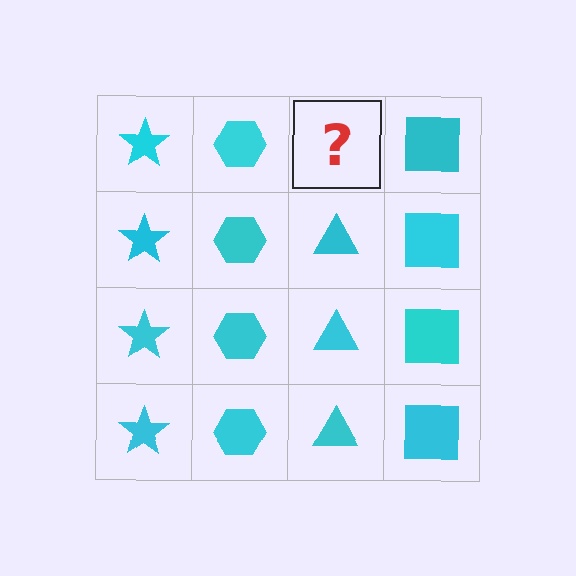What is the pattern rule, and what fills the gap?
The rule is that each column has a consistent shape. The gap should be filled with a cyan triangle.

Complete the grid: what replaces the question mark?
The question mark should be replaced with a cyan triangle.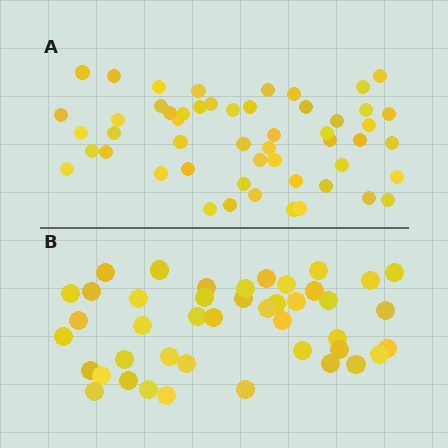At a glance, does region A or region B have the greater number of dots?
Region A (the top region) has more dots.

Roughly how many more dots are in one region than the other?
Region A has roughly 8 or so more dots than region B.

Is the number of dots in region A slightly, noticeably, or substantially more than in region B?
Region A has only slightly more — the two regions are fairly close. The ratio is roughly 1.2 to 1.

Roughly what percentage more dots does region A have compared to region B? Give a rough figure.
About 20% more.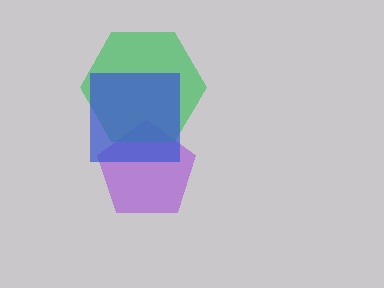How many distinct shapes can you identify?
There are 3 distinct shapes: a purple pentagon, a green hexagon, a blue square.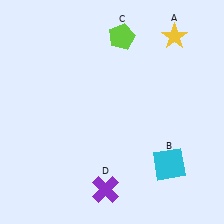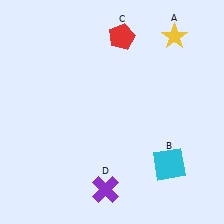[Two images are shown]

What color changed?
The pentagon (C) changed from lime in Image 1 to red in Image 2.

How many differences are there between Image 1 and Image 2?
There is 1 difference between the two images.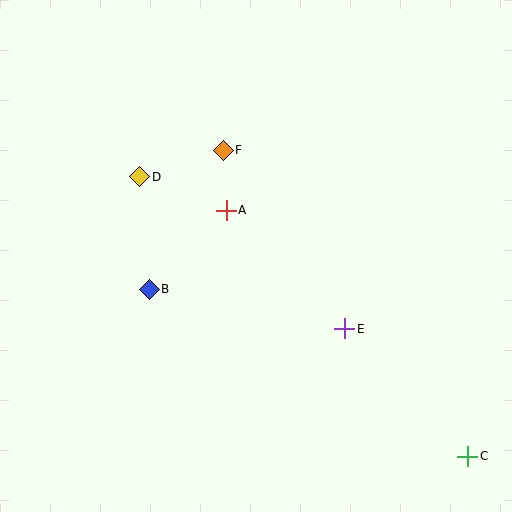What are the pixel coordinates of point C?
Point C is at (468, 456).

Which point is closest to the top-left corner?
Point D is closest to the top-left corner.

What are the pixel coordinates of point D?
Point D is at (140, 177).